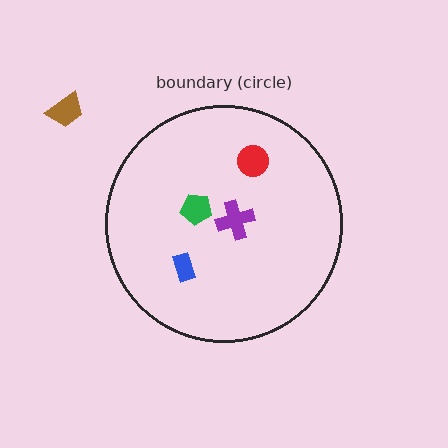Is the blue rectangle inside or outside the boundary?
Inside.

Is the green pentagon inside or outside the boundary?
Inside.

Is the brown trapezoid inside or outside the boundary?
Outside.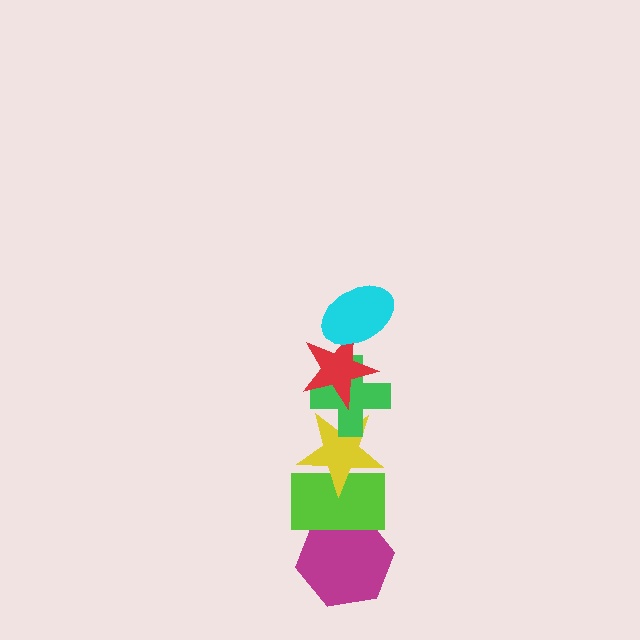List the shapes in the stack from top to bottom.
From top to bottom: the cyan ellipse, the red star, the green cross, the yellow star, the lime rectangle, the magenta hexagon.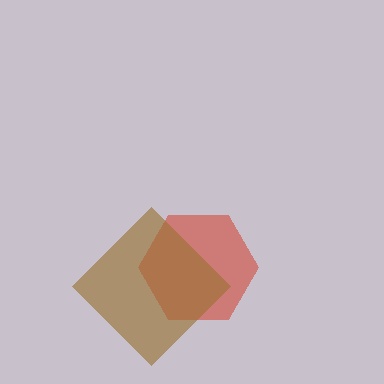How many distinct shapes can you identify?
There are 2 distinct shapes: a red hexagon, a brown diamond.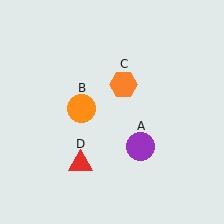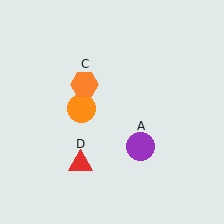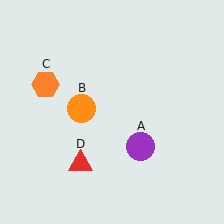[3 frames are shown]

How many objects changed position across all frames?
1 object changed position: orange hexagon (object C).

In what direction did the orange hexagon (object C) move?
The orange hexagon (object C) moved left.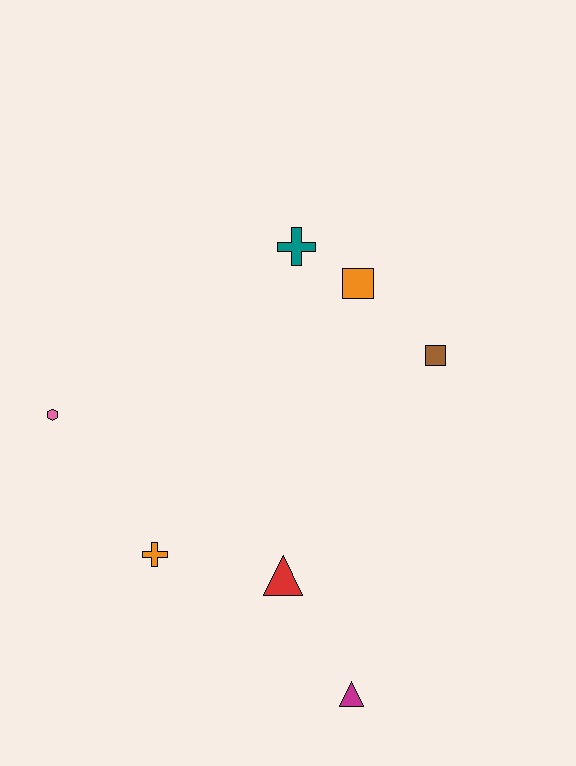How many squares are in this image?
There are 2 squares.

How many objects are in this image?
There are 7 objects.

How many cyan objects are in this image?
There are no cyan objects.